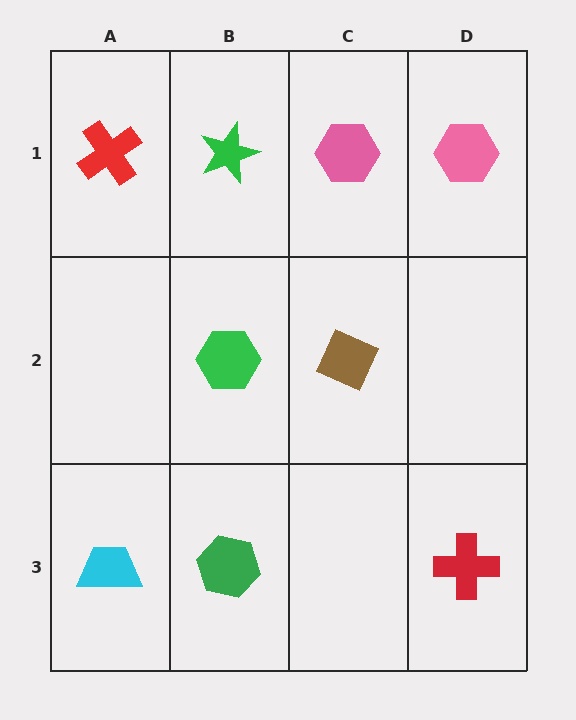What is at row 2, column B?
A green hexagon.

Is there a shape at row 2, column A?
No, that cell is empty.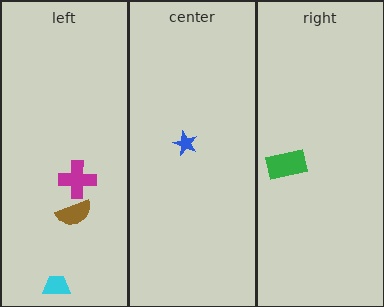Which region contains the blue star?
The center region.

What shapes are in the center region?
The blue star.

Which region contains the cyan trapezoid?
The left region.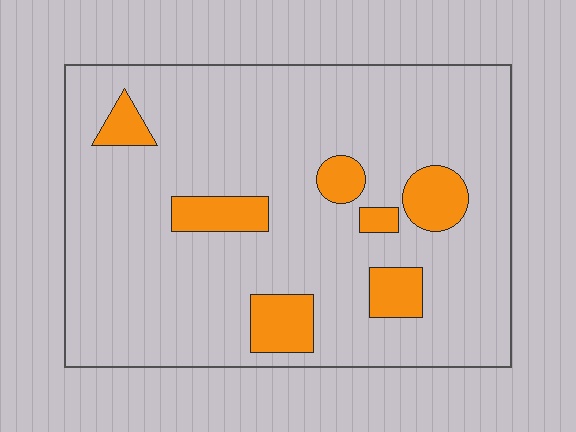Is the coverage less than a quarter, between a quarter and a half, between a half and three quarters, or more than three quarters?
Less than a quarter.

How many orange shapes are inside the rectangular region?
7.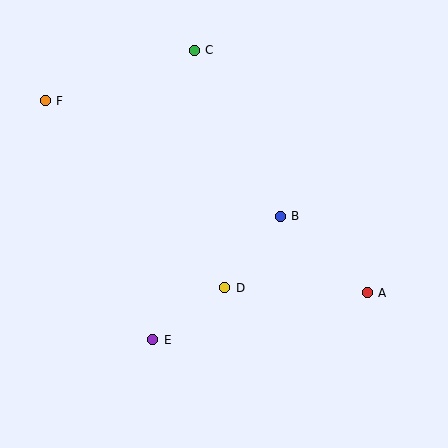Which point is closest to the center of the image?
Point B at (280, 216) is closest to the center.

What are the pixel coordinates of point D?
Point D is at (225, 288).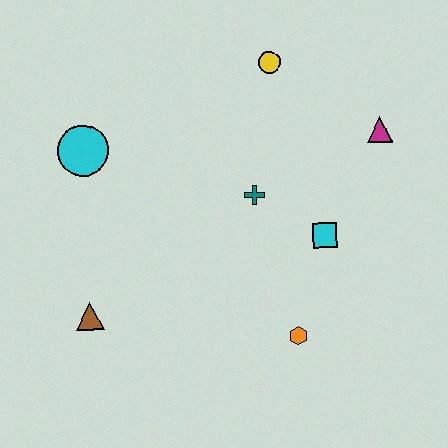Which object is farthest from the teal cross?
The brown triangle is farthest from the teal cross.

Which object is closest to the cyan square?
The teal cross is closest to the cyan square.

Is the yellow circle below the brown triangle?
No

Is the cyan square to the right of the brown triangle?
Yes